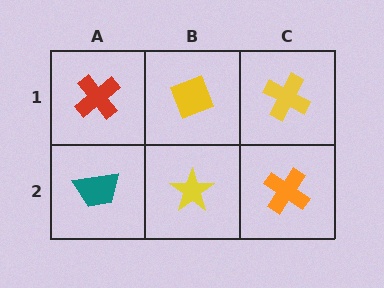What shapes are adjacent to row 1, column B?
A yellow star (row 2, column B), a red cross (row 1, column A), a yellow cross (row 1, column C).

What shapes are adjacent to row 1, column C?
An orange cross (row 2, column C), a yellow diamond (row 1, column B).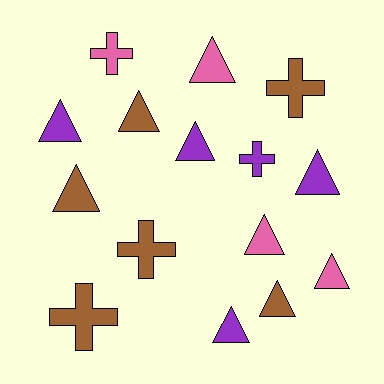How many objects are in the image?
There are 15 objects.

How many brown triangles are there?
There are 3 brown triangles.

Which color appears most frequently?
Brown, with 6 objects.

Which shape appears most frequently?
Triangle, with 10 objects.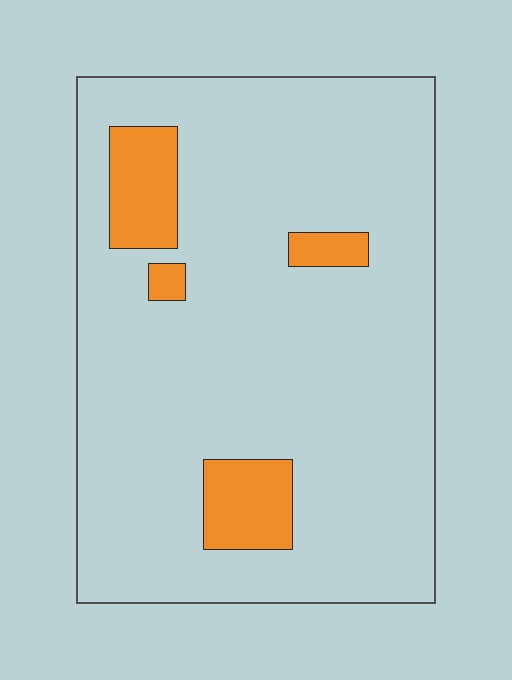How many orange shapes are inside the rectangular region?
4.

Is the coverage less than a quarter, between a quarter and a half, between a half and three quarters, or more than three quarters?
Less than a quarter.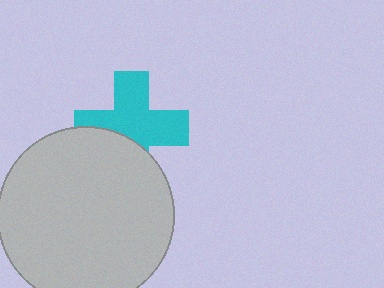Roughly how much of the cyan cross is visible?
Most of it is visible (roughly 66%).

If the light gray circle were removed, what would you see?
You would see the complete cyan cross.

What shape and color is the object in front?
The object in front is a light gray circle.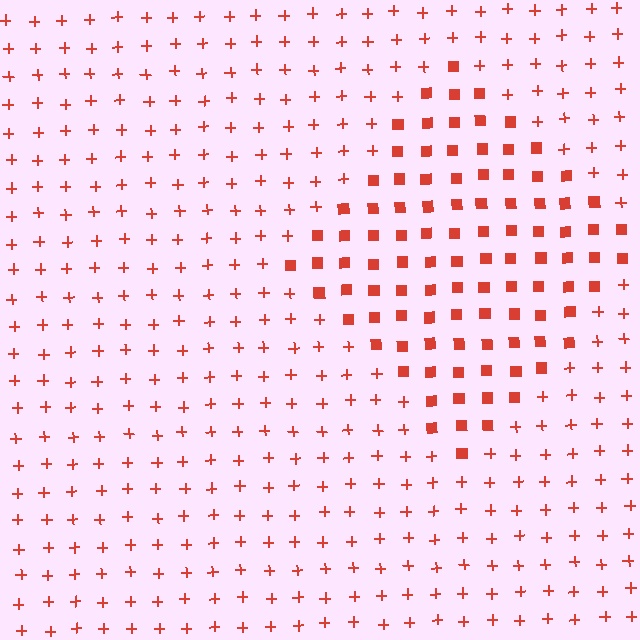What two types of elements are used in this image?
The image uses squares inside the diamond region and plus signs outside it.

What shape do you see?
I see a diamond.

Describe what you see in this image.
The image is filled with small red elements arranged in a uniform grid. A diamond-shaped region contains squares, while the surrounding area contains plus signs. The boundary is defined purely by the change in element shape.